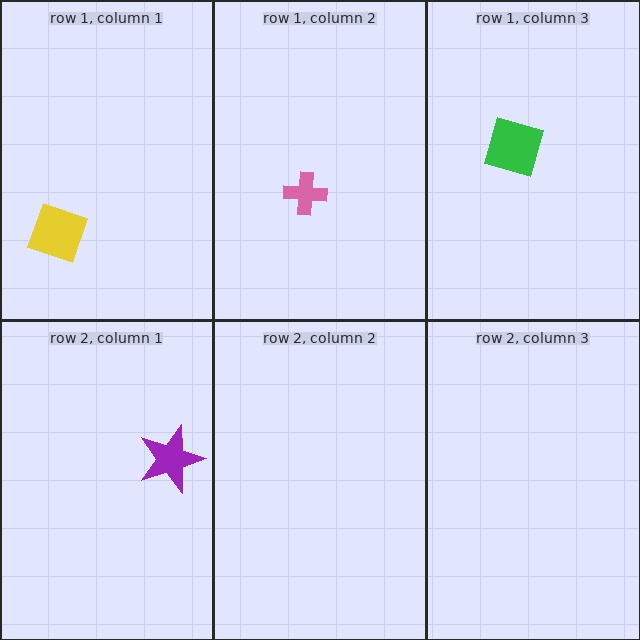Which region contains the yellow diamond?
The row 1, column 1 region.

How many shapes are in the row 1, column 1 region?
1.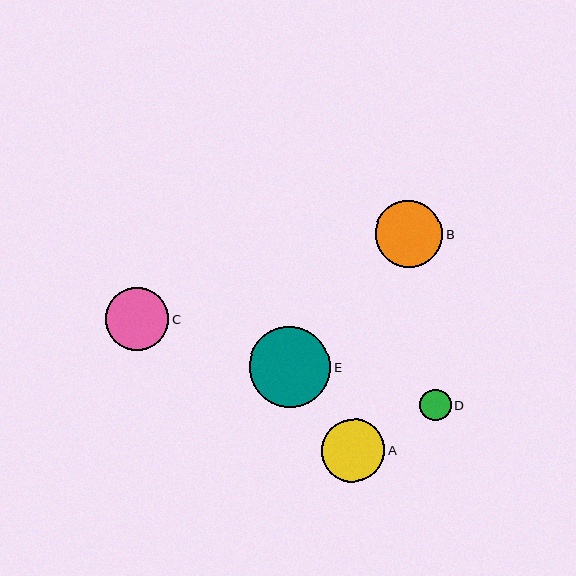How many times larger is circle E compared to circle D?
Circle E is approximately 2.6 times the size of circle D.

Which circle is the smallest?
Circle D is the smallest with a size of approximately 31 pixels.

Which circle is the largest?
Circle E is the largest with a size of approximately 81 pixels.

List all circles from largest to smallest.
From largest to smallest: E, B, A, C, D.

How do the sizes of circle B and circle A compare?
Circle B and circle A are approximately the same size.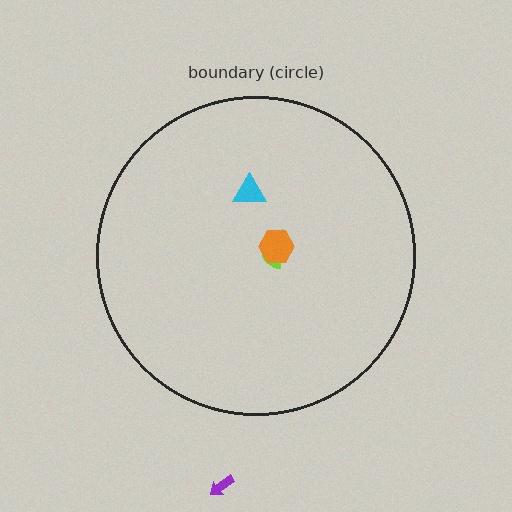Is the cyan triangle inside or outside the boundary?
Inside.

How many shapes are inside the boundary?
3 inside, 1 outside.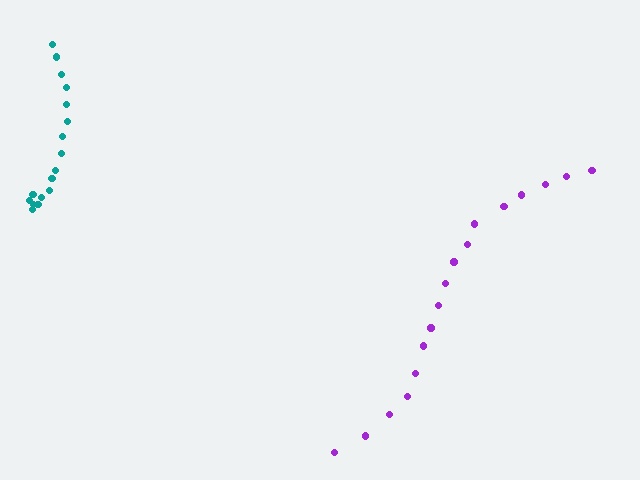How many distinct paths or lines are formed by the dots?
There are 2 distinct paths.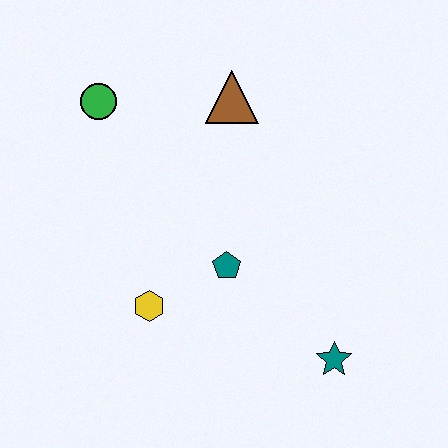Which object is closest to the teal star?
The teal pentagon is closest to the teal star.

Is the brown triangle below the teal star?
No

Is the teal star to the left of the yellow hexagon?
No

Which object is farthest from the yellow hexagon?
The brown triangle is farthest from the yellow hexagon.